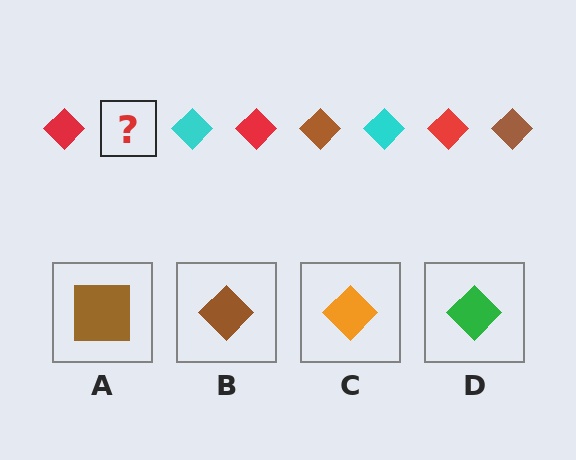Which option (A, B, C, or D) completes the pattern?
B.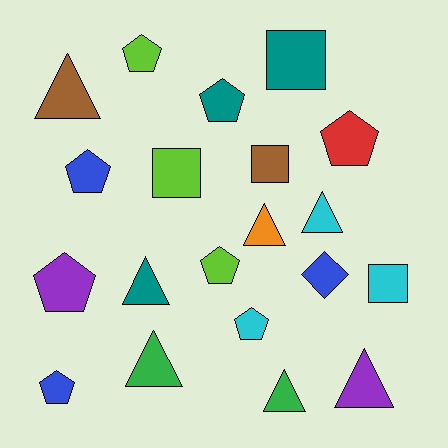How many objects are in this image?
There are 20 objects.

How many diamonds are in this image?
There is 1 diamond.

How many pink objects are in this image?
There are no pink objects.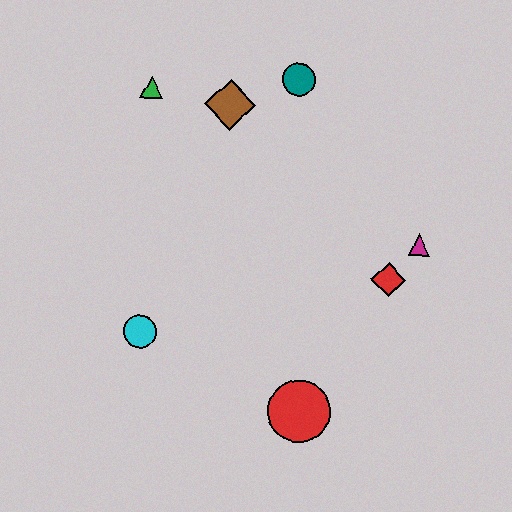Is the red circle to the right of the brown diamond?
Yes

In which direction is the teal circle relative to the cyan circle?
The teal circle is above the cyan circle.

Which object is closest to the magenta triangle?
The red diamond is closest to the magenta triangle.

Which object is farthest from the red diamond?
The green triangle is farthest from the red diamond.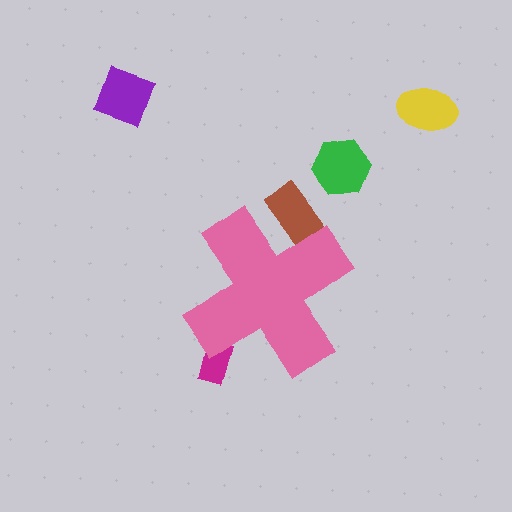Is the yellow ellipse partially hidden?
No, the yellow ellipse is fully visible.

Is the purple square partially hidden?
No, the purple square is fully visible.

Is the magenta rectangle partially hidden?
Yes, the magenta rectangle is partially hidden behind the pink cross.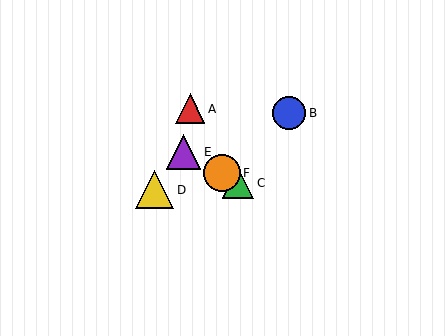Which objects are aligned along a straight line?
Objects C, E, F are aligned along a straight line.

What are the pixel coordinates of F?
Object F is at (222, 173).